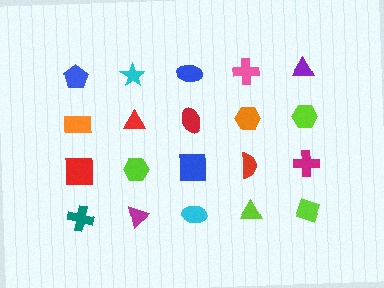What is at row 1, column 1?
A blue pentagon.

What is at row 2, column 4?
An orange hexagon.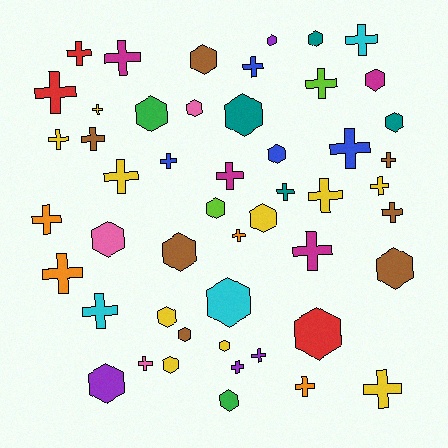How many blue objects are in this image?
There are 4 blue objects.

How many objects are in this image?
There are 50 objects.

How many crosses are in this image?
There are 28 crosses.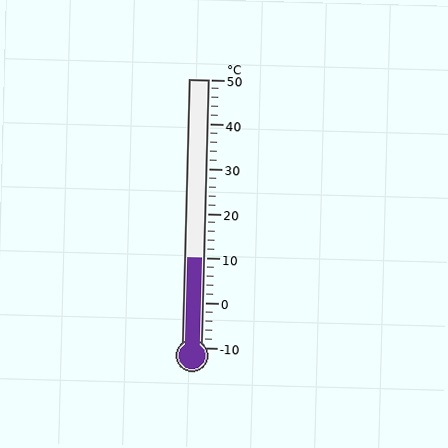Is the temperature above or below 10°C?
The temperature is at 10°C.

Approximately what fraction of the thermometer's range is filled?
The thermometer is filled to approximately 35% of its range.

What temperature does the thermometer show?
The thermometer shows approximately 10°C.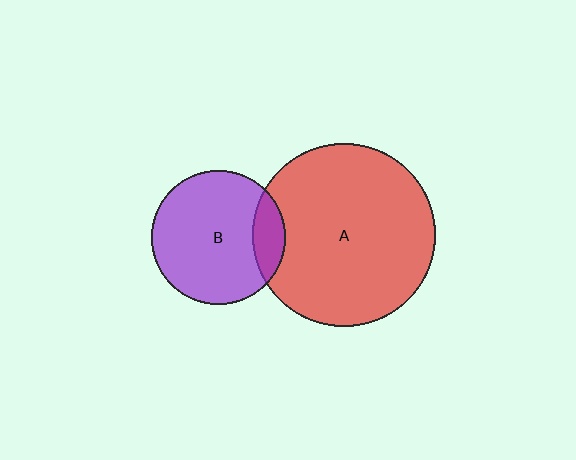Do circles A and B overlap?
Yes.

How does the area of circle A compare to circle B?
Approximately 1.9 times.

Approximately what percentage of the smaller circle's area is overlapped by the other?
Approximately 15%.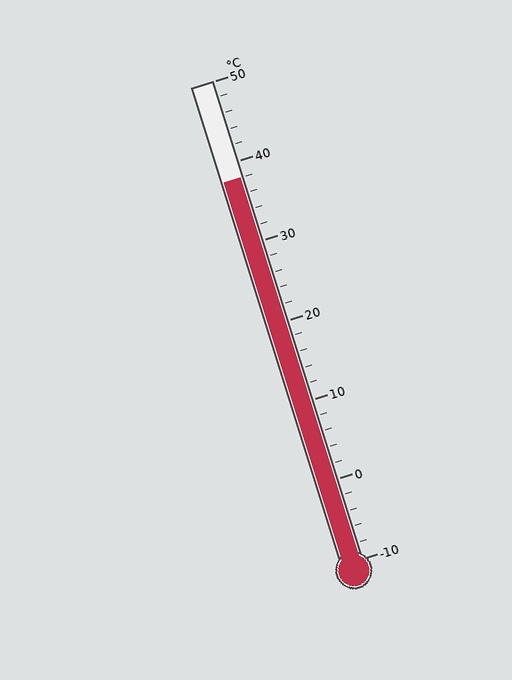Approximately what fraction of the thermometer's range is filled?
The thermometer is filled to approximately 80% of its range.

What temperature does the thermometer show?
The thermometer shows approximately 38°C.